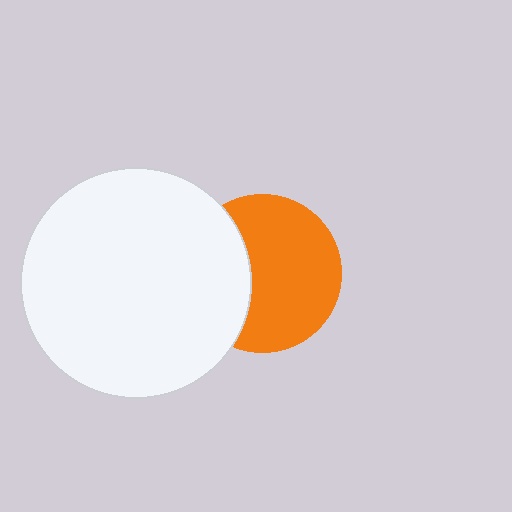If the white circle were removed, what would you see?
You would see the complete orange circle.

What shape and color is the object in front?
The object in front is a white circle.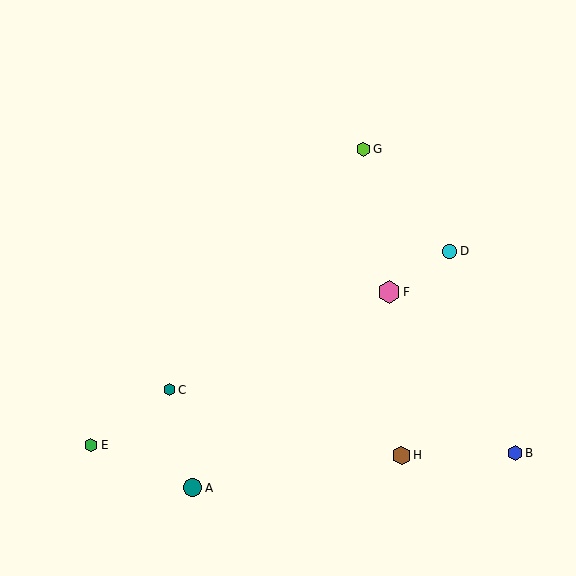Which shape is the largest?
The pink hexagon (labeled F) is the largest.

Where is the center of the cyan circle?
The center of the cyan circle is at (450, 252).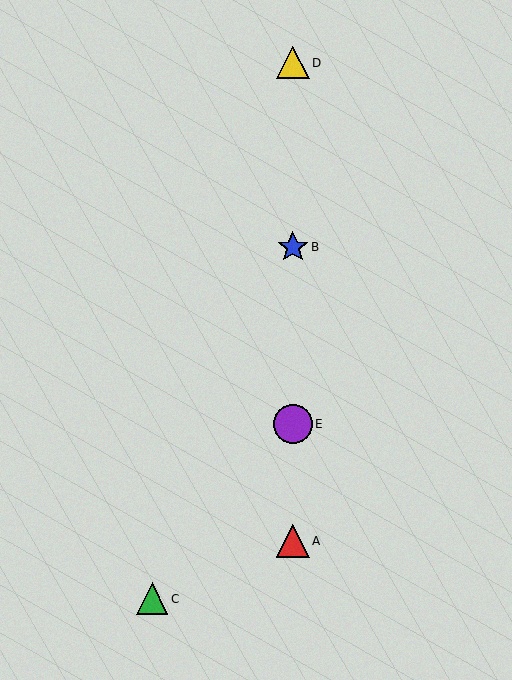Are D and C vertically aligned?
No, D is at x≈293 and C is at x≈152.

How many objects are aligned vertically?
4 objects (A, B, D, E) are aligned vertically.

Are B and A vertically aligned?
Yes, both are at x≈293.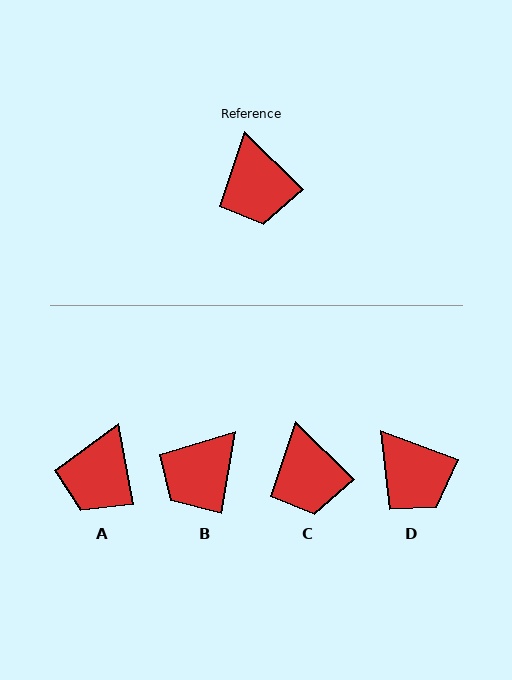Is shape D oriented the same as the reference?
No, it is off by about 25 degrees.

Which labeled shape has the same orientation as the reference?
C.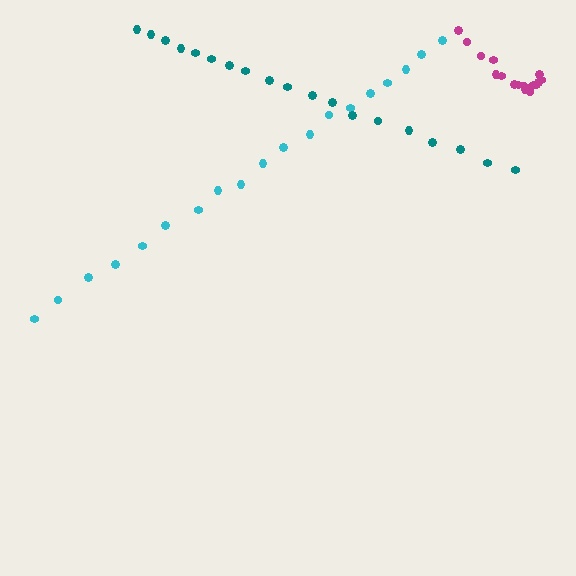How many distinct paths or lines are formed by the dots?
There are 3 distinct paths.